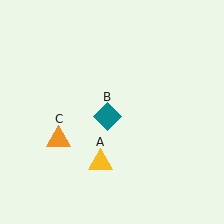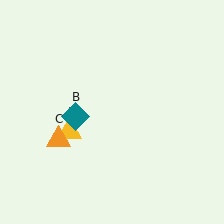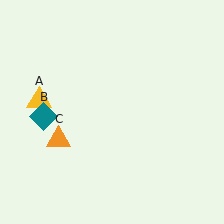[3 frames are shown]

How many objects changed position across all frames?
2 objects changed position: yellow triangle (object A), teal diamond (object B).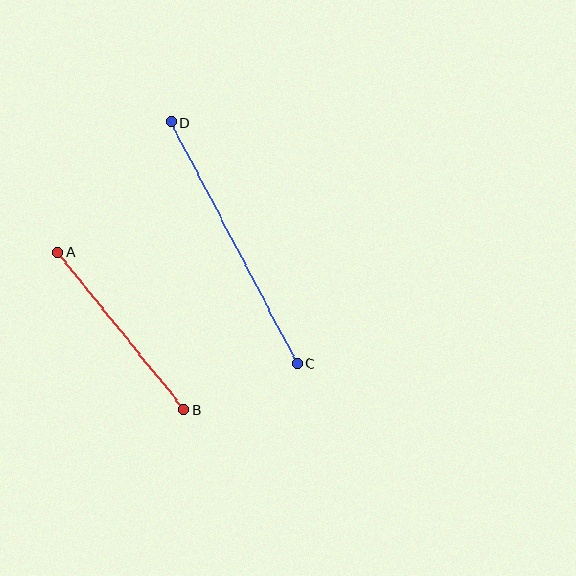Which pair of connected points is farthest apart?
Points C and D are farthest apart.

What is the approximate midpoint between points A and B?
The midpoint is at approximately (121, 331) pixels.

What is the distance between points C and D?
The distance is approximately 273 pixels.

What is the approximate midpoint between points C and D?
The midpoint is at approximately (234, 243) pixels.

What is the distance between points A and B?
The distance is approximately 202 pixels.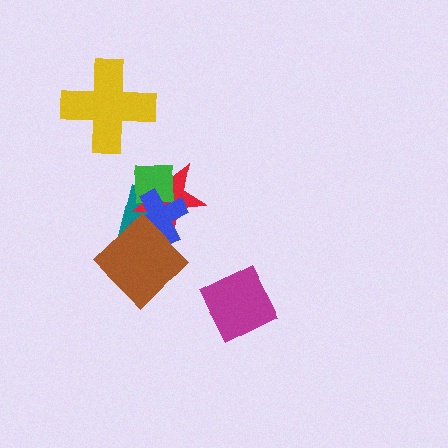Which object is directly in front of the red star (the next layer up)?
The green square is directly in front of the red star.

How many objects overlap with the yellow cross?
0 objects overlap with the yellow cross.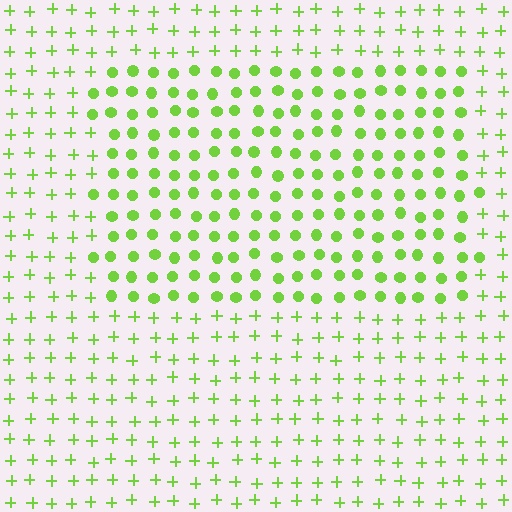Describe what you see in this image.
The image is filled with small lime elements arranged in a uniform grid. A rectangle-shaped region contains circles, while the surrounding area contains plus signs. The boundary is defined purely by the change in element shape.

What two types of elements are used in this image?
The image uses circles inside the rectangle region and plus signs outside it.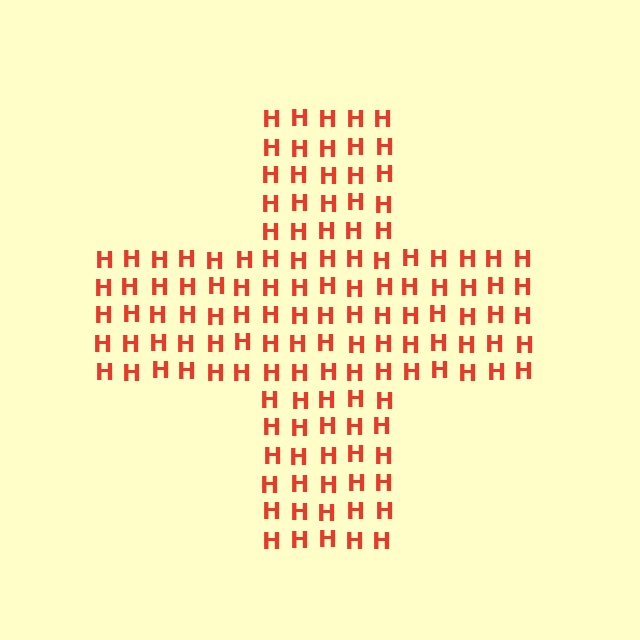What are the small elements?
The small elements are letter H's.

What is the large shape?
The large shape is a cross.